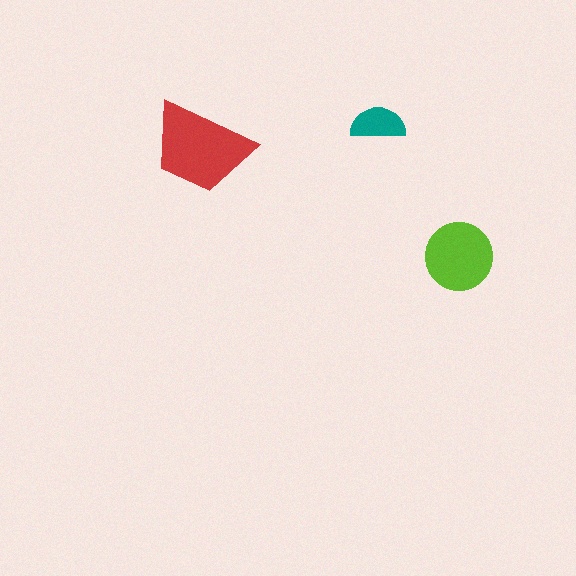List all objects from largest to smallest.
The red trapezoid, the lime circle, the teal semicircle.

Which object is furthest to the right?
The lime circle is rightmost.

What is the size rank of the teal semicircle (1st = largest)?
3rd.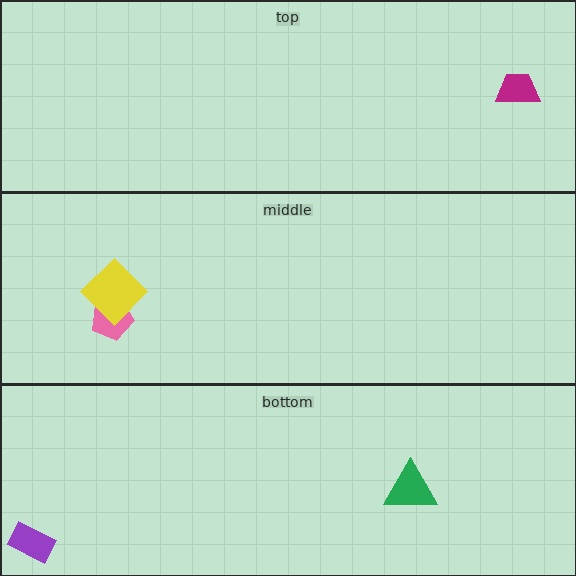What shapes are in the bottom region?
The purple rectangle, the green triangle.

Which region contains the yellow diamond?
The middle region.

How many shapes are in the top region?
1.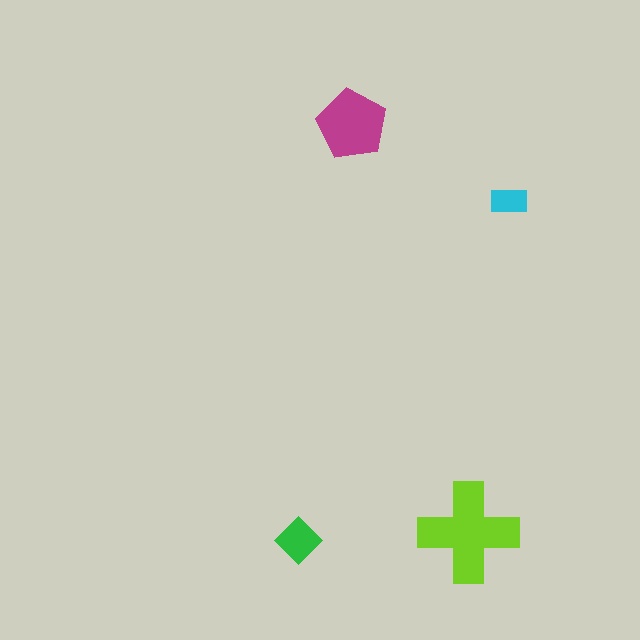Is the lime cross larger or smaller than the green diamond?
Larger.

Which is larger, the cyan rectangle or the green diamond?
The green diamond.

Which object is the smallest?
The cyan rectangle.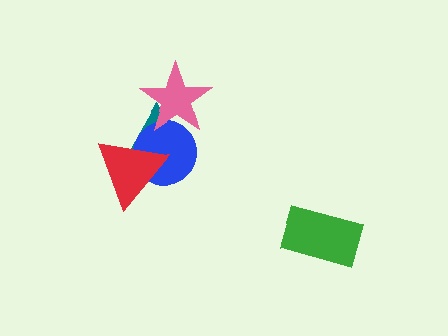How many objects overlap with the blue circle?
3 objects overlap with the blue circle.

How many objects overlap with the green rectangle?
0 objects overlap with the green rectangle.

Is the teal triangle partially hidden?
Yes, it is partially covered by another shape.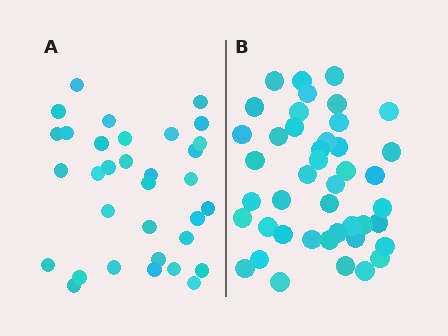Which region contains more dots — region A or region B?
Region B (the right region) has more dots.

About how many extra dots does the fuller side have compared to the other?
Region B has roughly 10 or so more dots than region A.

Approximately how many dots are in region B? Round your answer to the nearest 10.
About 40 dots. (The exact count is 43, which rounds to 40.)